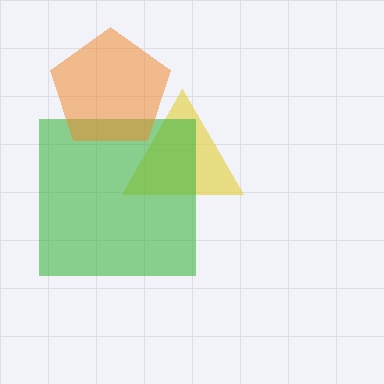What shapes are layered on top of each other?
The layered shapes are: a yellow triangle, a green square, an orange pentagon.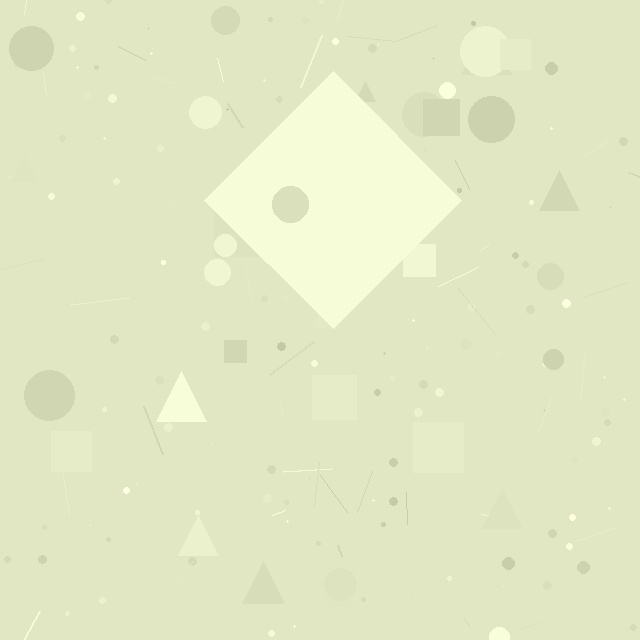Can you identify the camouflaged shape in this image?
The camouflaged shape is a diamond.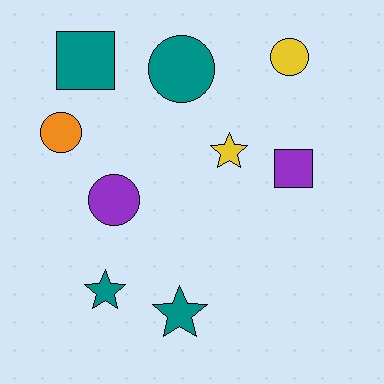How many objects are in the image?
There are 9 objects.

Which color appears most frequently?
Teal, with 4 objects.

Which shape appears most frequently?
Circle, with 4 objects.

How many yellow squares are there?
There are no yellow squares.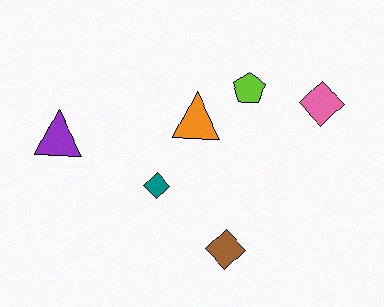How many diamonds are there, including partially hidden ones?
There are 3 diamonds.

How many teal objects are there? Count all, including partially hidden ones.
There is 1 teal object.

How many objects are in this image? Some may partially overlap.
There are 6 objects.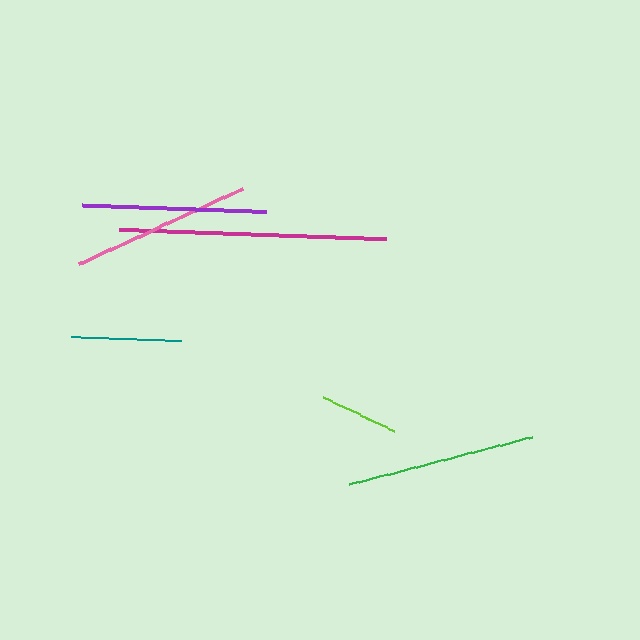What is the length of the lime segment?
The lime segment is approximately 78 pixels long.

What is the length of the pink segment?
The pink segment is approximately 180 pixels long.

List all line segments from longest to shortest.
From longest to shortest: magenta, green, purple, pink, teal, lime.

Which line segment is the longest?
The magenta line is the longest at approximately 267 pixels.